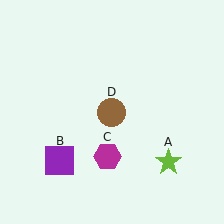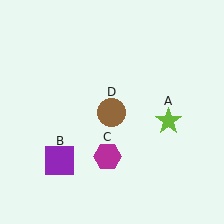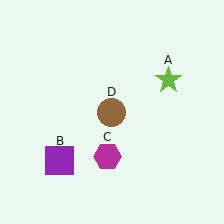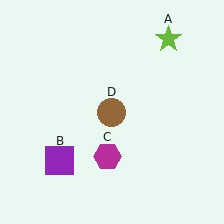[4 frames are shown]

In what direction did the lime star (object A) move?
The lime star (object A) moved up.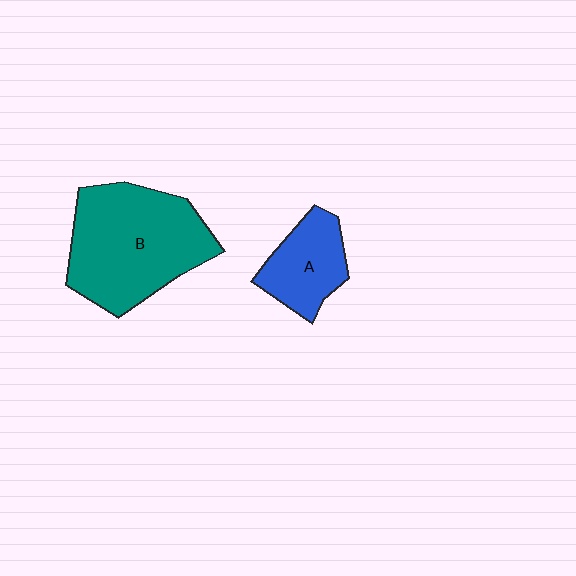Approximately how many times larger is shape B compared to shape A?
Approximately 2.2 times.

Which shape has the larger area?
Shape B (teal).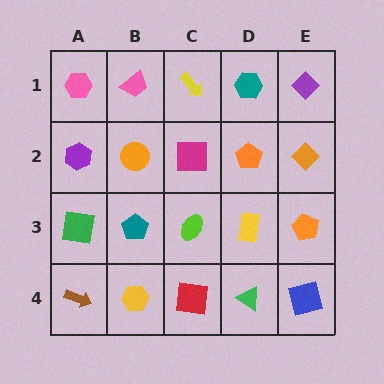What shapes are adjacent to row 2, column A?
A pink hexagon (row 1, column A), a green square (row 3, column A), an orange circle (row 2, column B).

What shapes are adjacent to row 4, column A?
A green square (row 3, column A), a yellow hexagon (row 4, column B).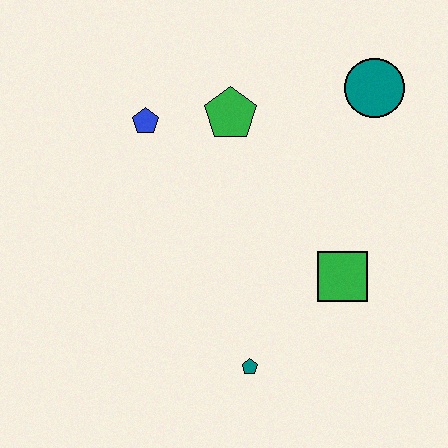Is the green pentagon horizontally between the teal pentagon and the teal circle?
No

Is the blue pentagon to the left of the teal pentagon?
Yes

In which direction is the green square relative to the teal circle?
The green square is below the teal circle.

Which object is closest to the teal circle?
The green pentagon is closest to the teal circle.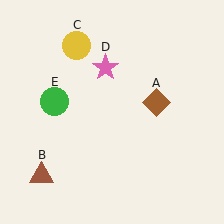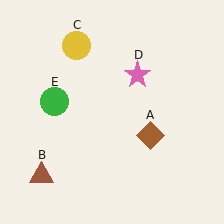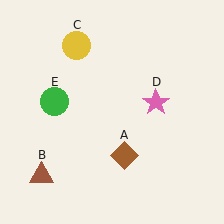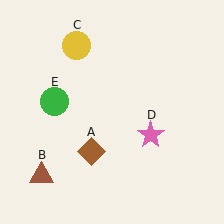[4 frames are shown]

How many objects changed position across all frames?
2 objects changed position: brown diamond (object A), pink star (object D).